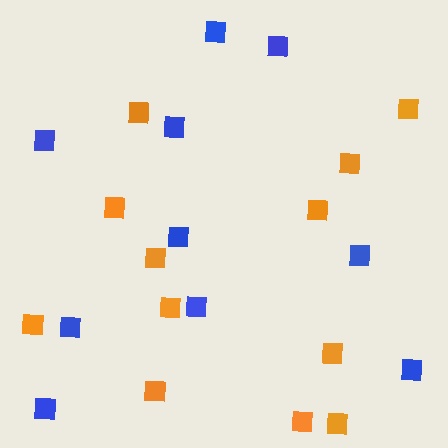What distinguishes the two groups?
There are 2 groups: one group of blue squares (10) and one group of orange squares (12).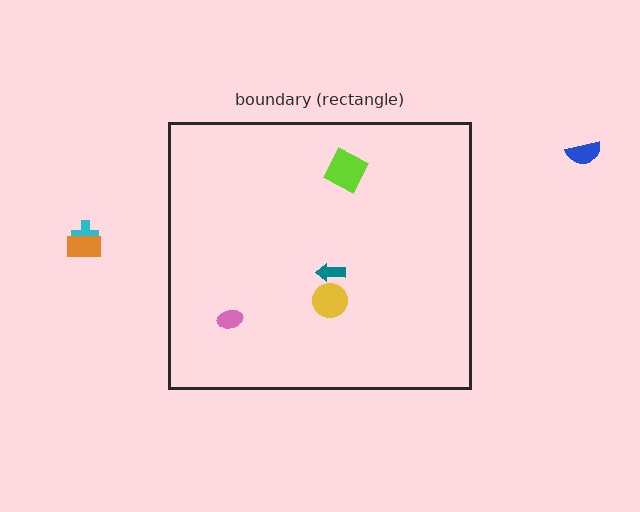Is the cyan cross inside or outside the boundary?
Outside.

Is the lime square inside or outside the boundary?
Inside.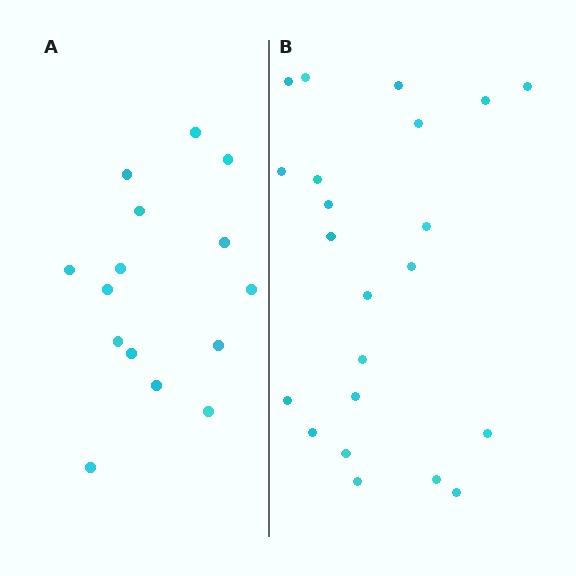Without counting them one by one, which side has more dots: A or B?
Region B (the right region) has more dots.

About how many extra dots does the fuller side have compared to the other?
Region B has roughly 8 or so more dots than region A.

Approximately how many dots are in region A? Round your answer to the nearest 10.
About 20 dots. (The exact count is 15, which rounds to 20.)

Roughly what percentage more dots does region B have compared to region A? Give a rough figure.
About 45% more.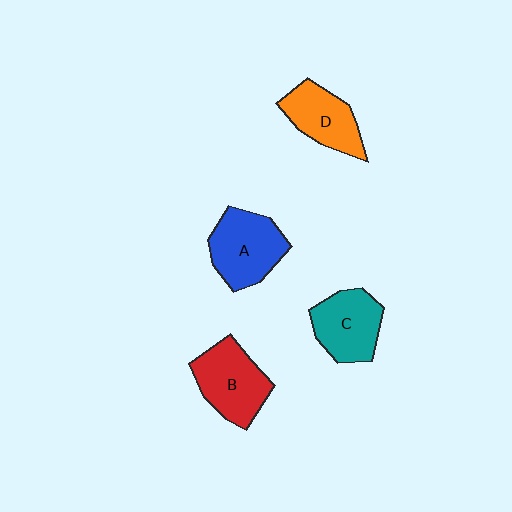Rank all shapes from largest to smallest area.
From largest to smallest: A (blue), B (red), C (teal), D (orange).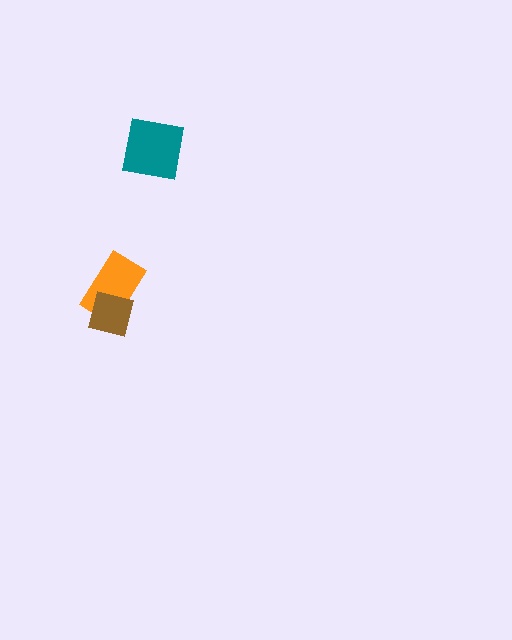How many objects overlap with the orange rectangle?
1 object overlaps with the orange rectangle.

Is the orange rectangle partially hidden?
Yes, it is partially covered by another shape.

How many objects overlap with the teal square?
0 objects overlap with the teal square.